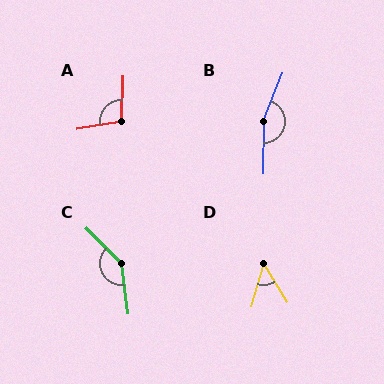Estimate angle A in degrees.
Approximately 102 degrees.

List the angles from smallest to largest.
D (47°), A (102°), C (143°), B (158°).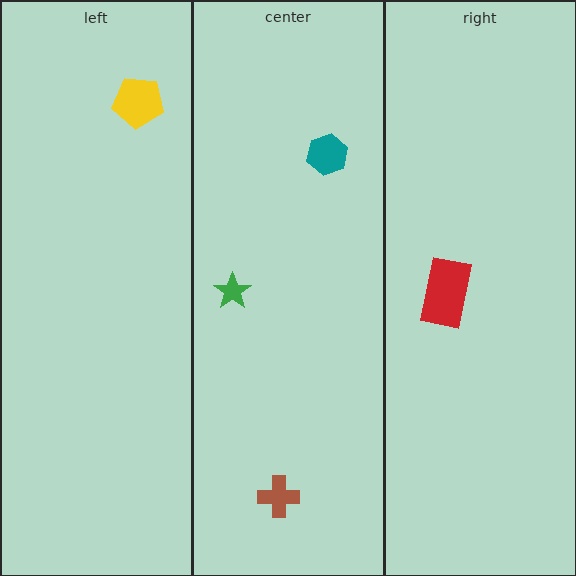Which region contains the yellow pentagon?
The left region.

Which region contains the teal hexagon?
The center region.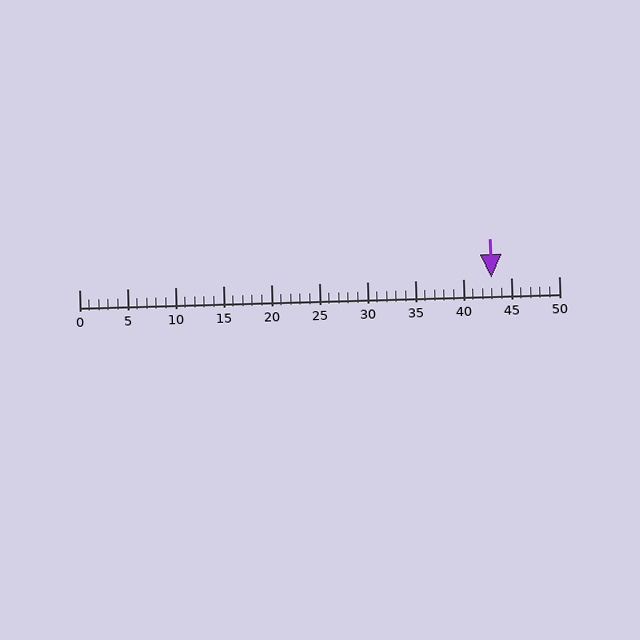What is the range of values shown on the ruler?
The ruler shows values from 0 to 50.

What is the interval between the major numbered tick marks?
The major tick marks are spaced 5 units apart.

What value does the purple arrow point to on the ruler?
The purple arrow points to approximately 43.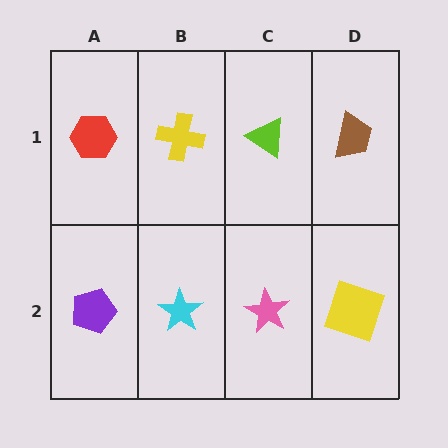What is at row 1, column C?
A lime triangle.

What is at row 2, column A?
A purple pentagon.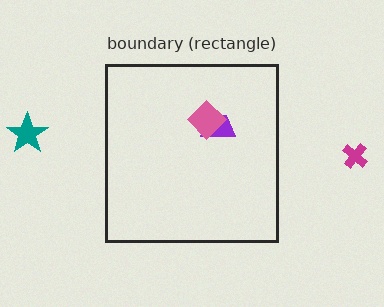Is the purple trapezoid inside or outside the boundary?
Inside.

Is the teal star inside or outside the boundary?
Outside.